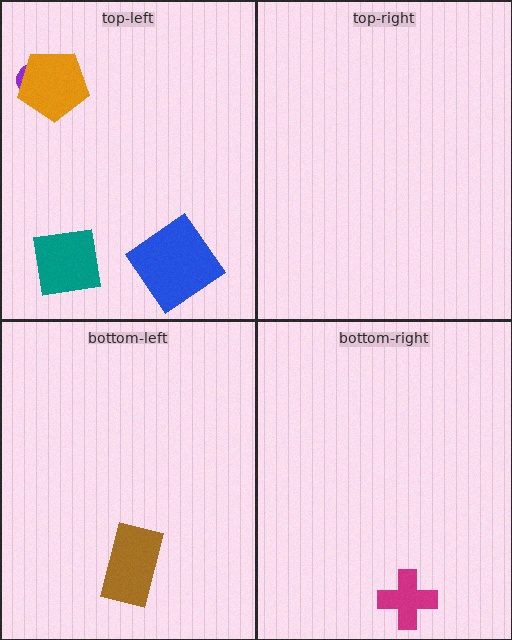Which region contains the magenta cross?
The bottom-right region.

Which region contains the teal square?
The top-left region.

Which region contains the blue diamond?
The top-left region.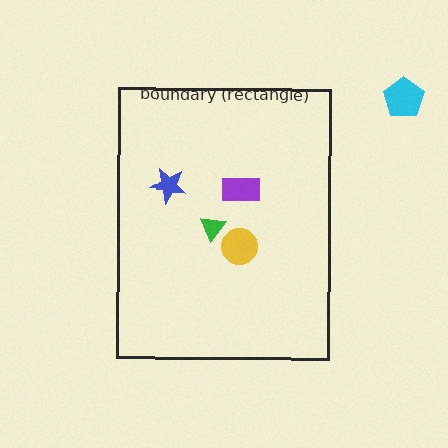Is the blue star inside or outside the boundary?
Inside.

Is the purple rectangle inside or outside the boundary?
Inside.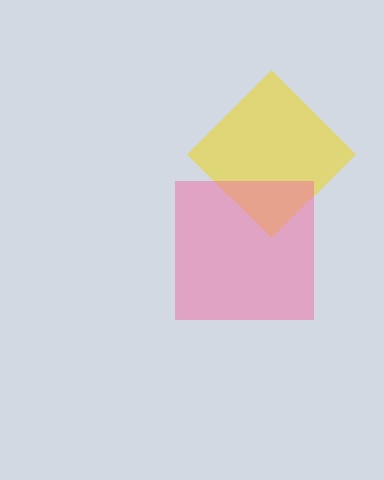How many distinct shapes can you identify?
There are 2 distinct shapes: a yellow diamond, a pink square.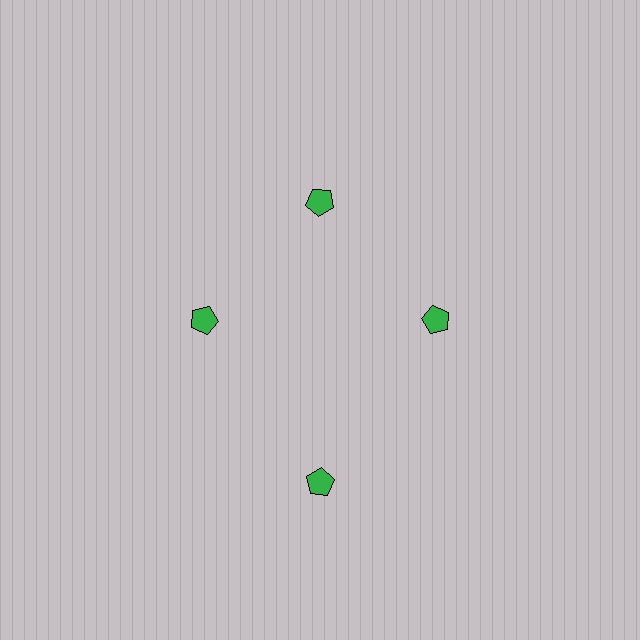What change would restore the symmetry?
The symmetry would be restored by moving it inward, back onto the ring so that all 4 pentagons sit at equal angles and equal distance from the center.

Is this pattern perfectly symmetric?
No. The 4 green pentagons are arranged in a ring, but one element near the 6 o'clock position is pushed outward from the center, breaking the 4-fold rotational symmetry.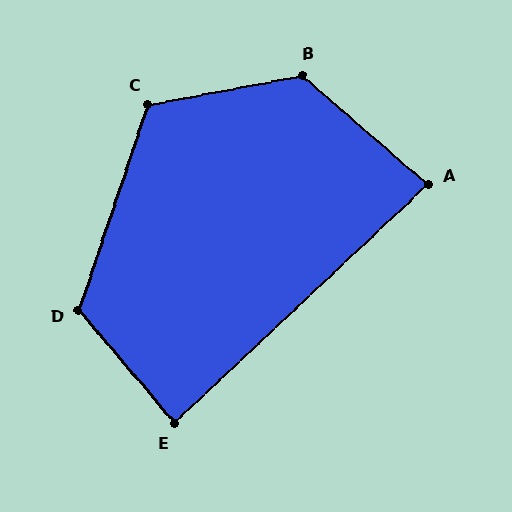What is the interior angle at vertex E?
Approximately 87 degrees (approximately right).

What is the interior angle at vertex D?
Approximately 121 degrees (obtuse).